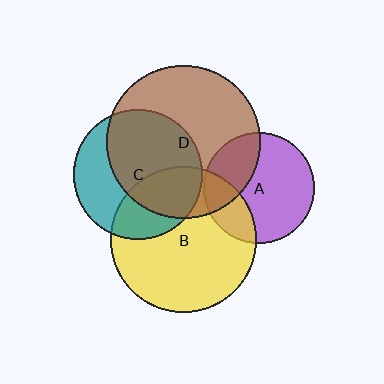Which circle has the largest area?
Circle D (brown).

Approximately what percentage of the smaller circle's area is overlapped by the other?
Approximately 25%.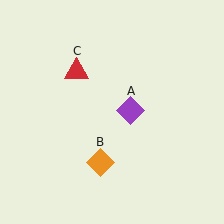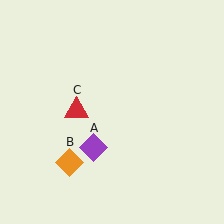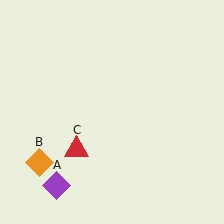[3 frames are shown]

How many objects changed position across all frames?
3 objects changed position: purple diamond (object A), orange diamond (object B), red triangle (object C).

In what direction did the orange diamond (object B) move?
The orange diamond (object B) moved left.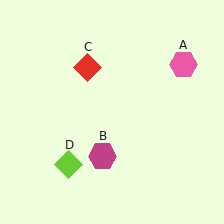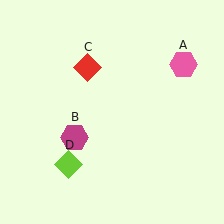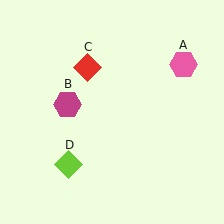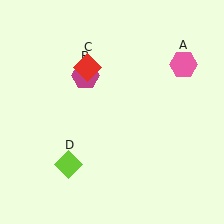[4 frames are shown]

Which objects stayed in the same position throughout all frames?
Pink hexagon (object A) and red diamond (object C) and lime diamond (object D) remained stationary.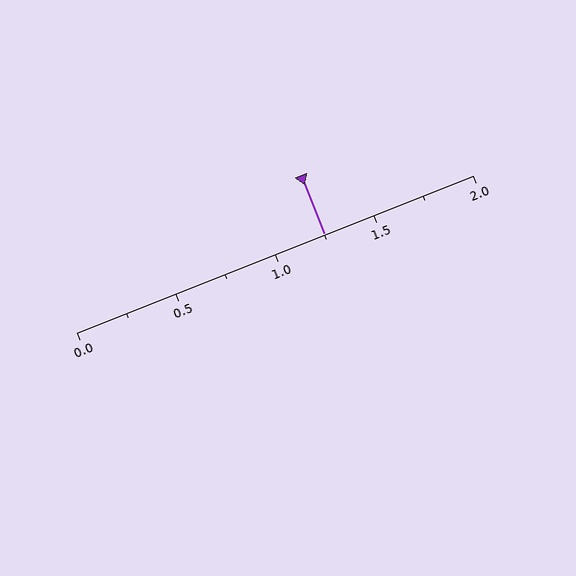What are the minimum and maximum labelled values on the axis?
The axis runs from 0.0 to 2.0.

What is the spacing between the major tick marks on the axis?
The major ticks are spaced 0.5 apart.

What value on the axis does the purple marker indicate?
The marker indicates approximately 1.25.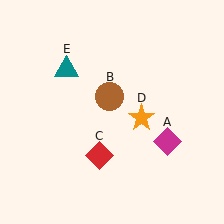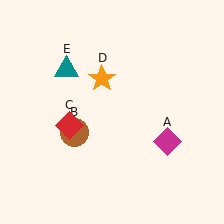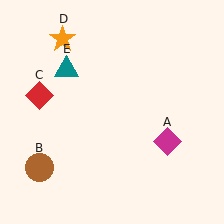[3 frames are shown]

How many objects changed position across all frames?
3 objects changed position: brown circle (object B), red diamond (object C), orange star (object D).